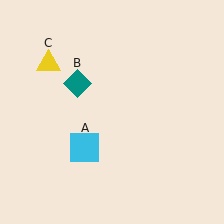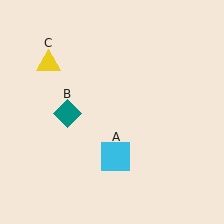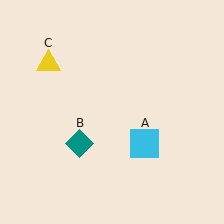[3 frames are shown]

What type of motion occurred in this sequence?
The cyan square (object A), teal diamond (object B) rotated counterclockwise around the center of the scene.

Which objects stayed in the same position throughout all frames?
Yellow triangle (object C) remained stationary.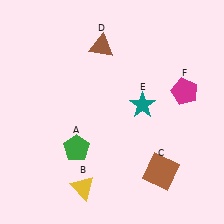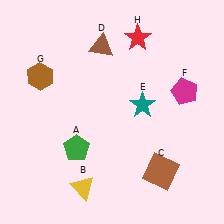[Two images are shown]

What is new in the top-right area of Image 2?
A red star (H) was added in the top-right area of Image 2.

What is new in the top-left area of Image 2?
A brown hexagon (G) was added in the top-left area of Image 2.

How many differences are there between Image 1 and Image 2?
There are 2 differences between the two images.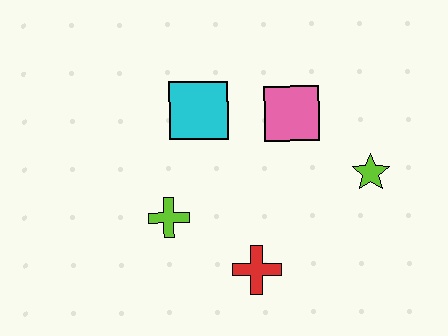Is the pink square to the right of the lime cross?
Yes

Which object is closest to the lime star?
The pink square is closest to the lime star.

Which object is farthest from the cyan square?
The lime star is farthest from the cyan square.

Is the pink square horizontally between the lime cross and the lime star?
Yes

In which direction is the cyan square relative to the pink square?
The cyan square is to the left of the pink square.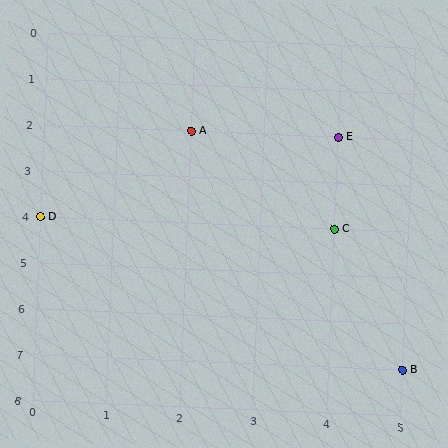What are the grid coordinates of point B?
Point B is at grid coordinates (5, 7).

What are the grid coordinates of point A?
Point A is at grid coordinates (2, 2).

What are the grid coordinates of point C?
Point C is at grid coordinates (4, 4).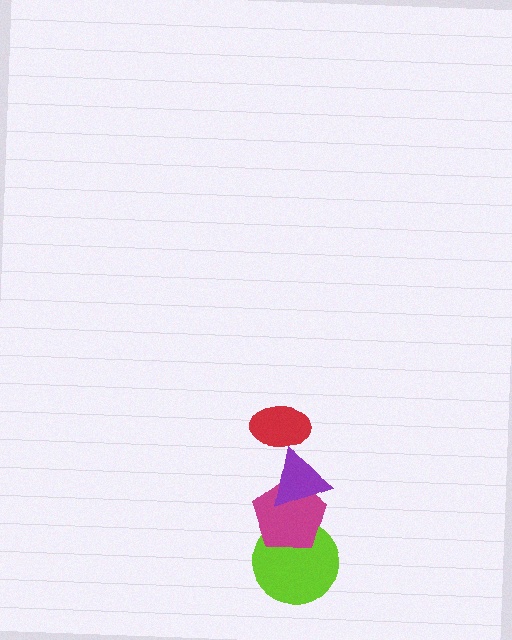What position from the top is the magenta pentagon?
The magenta pentagon is 3rd from the top.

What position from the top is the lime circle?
The lime circle is 4th from the top.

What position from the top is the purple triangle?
The purple triangle is 2nd from the top.